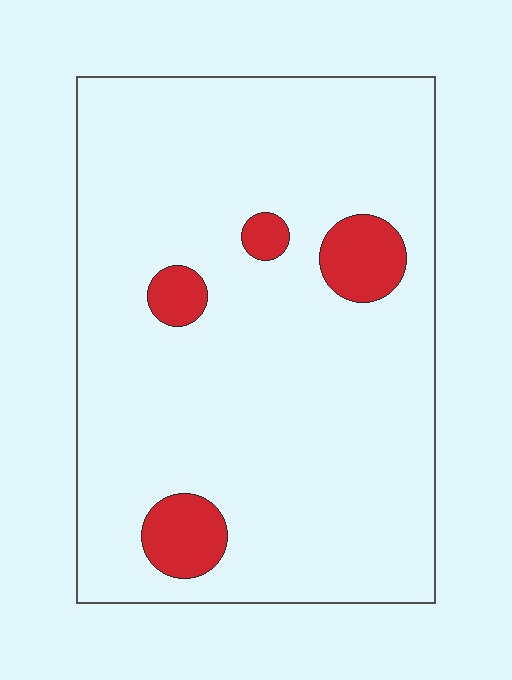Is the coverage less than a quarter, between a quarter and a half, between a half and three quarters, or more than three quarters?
Less than a quarter.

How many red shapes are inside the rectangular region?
4.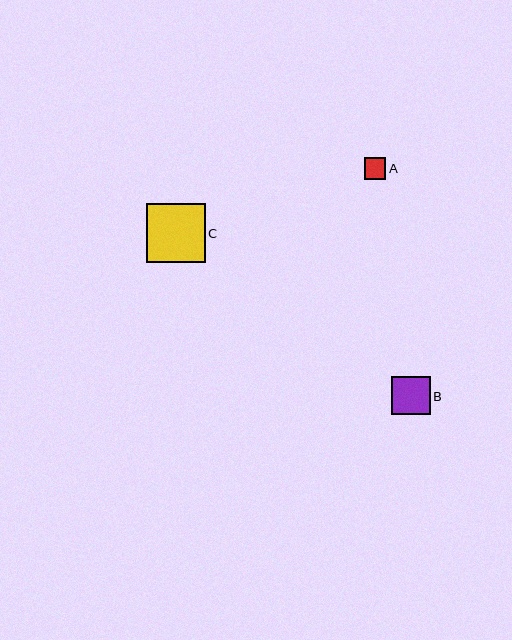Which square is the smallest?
Square A is the smallest with a size of approximately 22 pixels.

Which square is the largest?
Square C is the largest with a size of approximately 59 pixels.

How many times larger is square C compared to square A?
Square C is approximately 2.7 times the size of square A.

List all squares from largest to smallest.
From largest to smallest: C, B, A.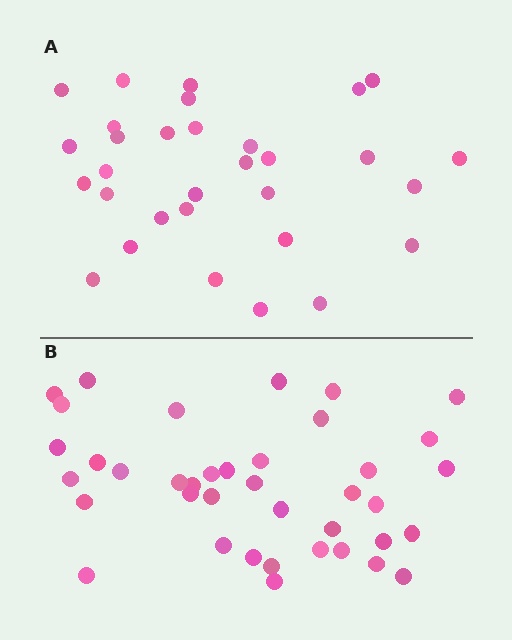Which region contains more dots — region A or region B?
Region B (the bottom region) has more dots.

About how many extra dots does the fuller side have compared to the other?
Region B has roughly 8 or so more dots than region A.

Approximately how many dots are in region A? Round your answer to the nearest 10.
About 30 dots. (The exact count is 31, which rounds to 30.)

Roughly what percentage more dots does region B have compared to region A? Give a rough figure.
About 25% more.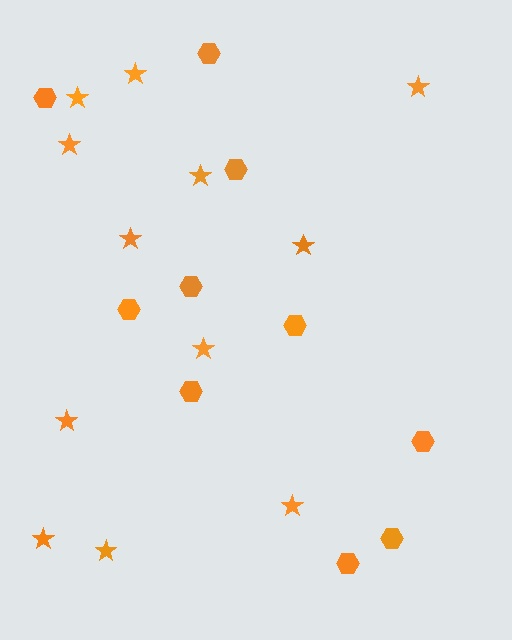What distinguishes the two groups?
There are 2 groups: one group of stars (12) and one group of hexagons (10).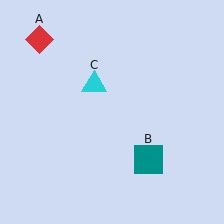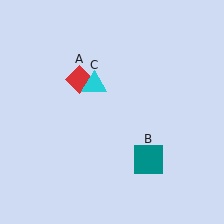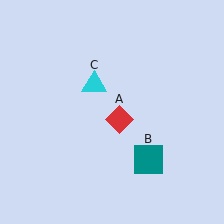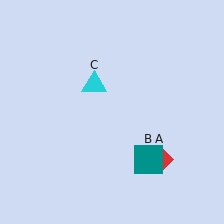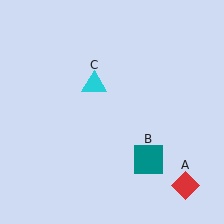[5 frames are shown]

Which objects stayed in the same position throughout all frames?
Teal square (object B) and cyan triangle (object C) remained stationary.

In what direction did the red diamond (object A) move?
The red diamond (object A) moved down and to the right.